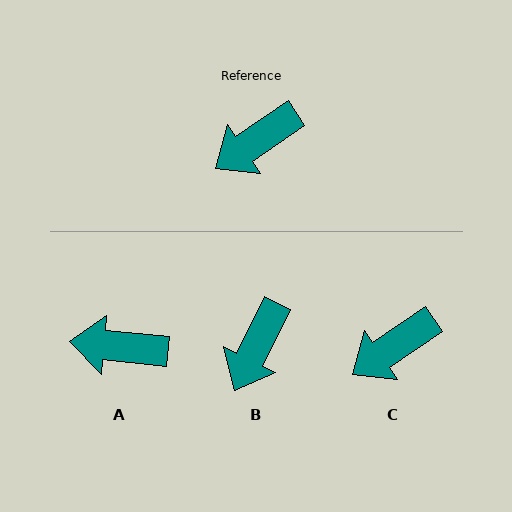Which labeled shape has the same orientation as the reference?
C.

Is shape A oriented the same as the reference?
No, it is off by about 40 degrees.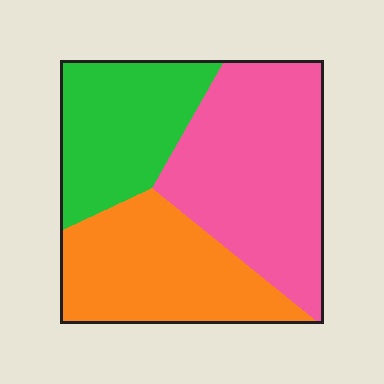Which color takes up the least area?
Green, at roughly 25%.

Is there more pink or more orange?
Pink.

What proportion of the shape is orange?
Orange covers 31% of the shape.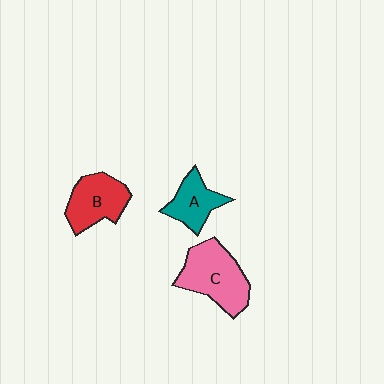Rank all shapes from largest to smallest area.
From largest to smallest: C (pink), B (red), A (teal).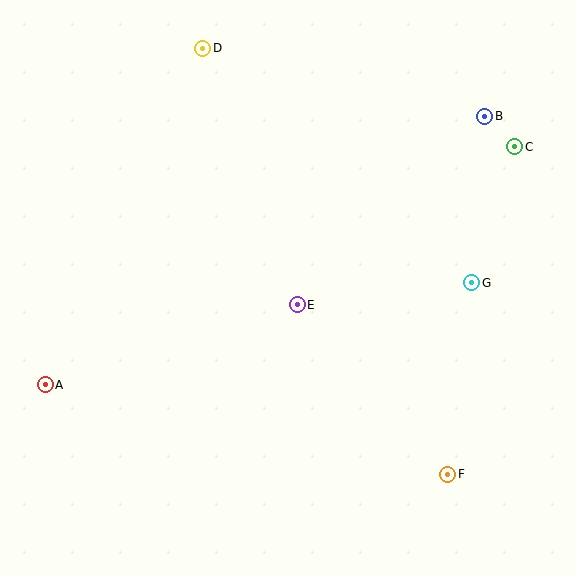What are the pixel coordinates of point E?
Point E is at (297, 305).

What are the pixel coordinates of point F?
Point F is at (448, 474).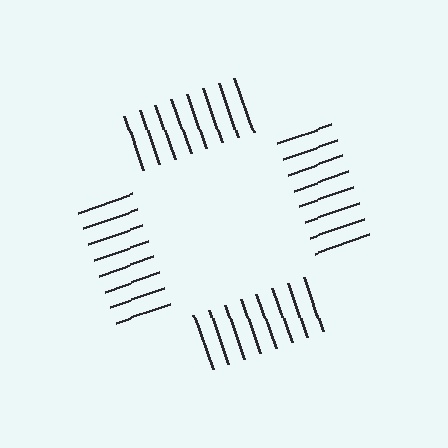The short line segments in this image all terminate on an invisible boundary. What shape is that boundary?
An illusory square — the line segments terminate on its edges but no continuous stroke is drawn.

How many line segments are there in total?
32 — 8 along each of the 4 edges.